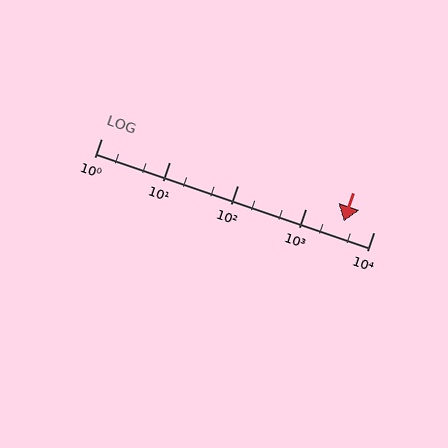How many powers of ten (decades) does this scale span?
The scale spans 4 decades, from 1 to 10000.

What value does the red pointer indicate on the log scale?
The pointer indicates approximately 3700.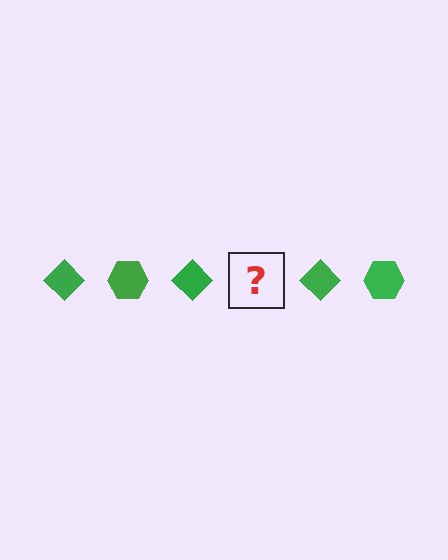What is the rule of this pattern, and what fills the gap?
The rule is that the pattern cycles through diamond, hexagon shapes in green. The gap should be filled with a green hexagon.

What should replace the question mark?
The question mark should be replaced with a green hexagon.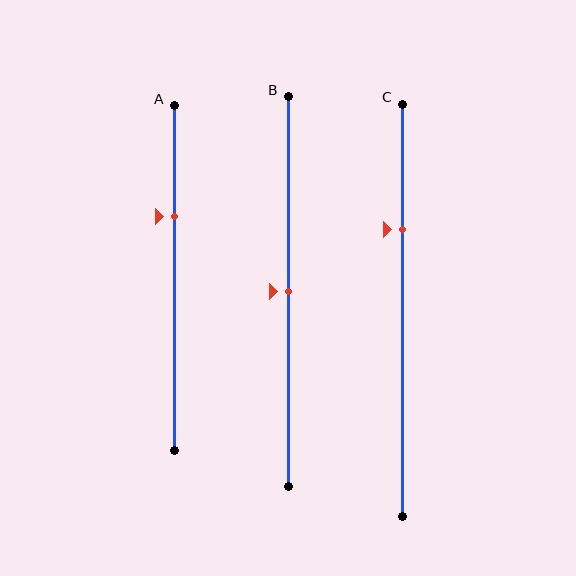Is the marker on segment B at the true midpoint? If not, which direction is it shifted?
Yes, the marker on segment B is at the true midpoint.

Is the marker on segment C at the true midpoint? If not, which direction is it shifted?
No, the marker on segment C is shifted upward by about 20% of the segment length.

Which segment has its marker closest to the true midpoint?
Segment B has its marker closest to the true midpoint.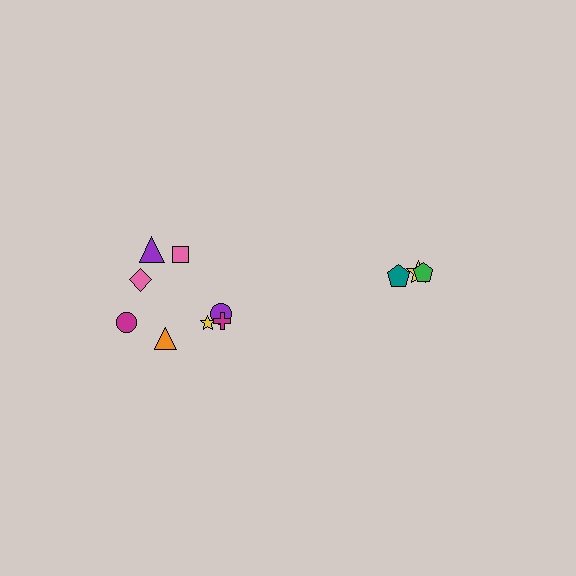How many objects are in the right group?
There are 3 objects.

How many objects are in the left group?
There are 8 objects.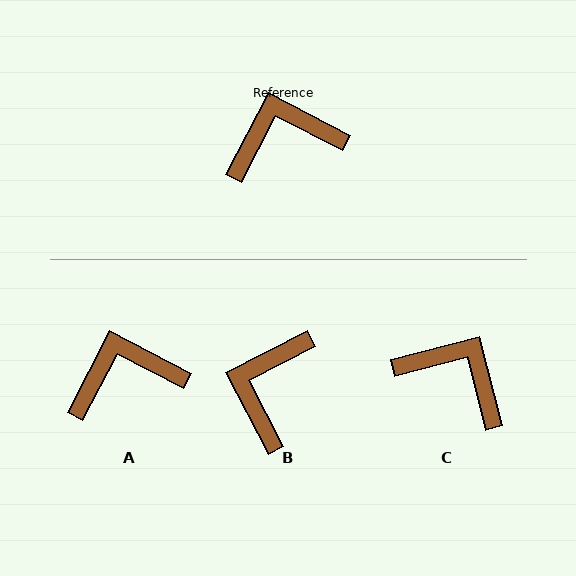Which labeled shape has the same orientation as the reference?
A.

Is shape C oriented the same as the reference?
No, it is off by about 48 degrees.